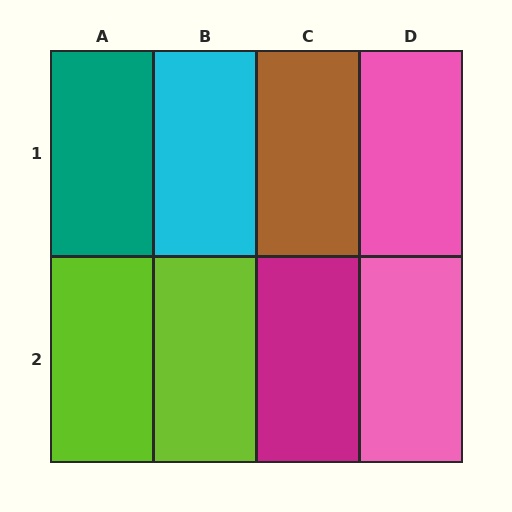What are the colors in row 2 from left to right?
Lime, lime, magenta, pink.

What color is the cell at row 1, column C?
Brown.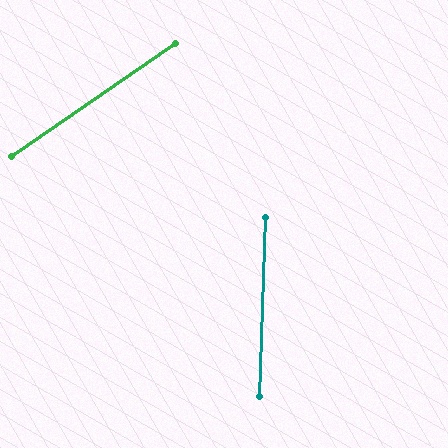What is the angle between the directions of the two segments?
Approximately 54 degrees.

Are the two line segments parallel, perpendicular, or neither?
Neither parallel nor perpendicular — they differ by about 54°.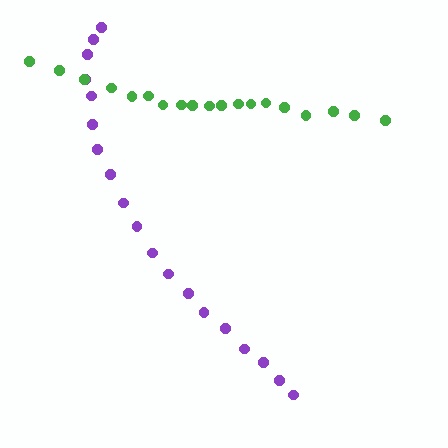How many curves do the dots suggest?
There are 2 distinct paths.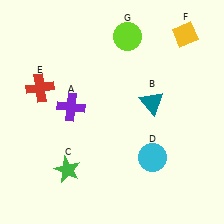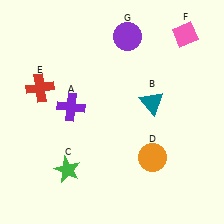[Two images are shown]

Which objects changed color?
D changed from cyan to orange. F changed from yellow to pink. G changed from lime to purple.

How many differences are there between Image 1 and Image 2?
There are 3 differences between the two images.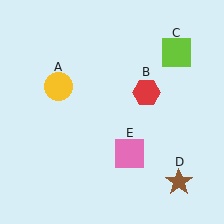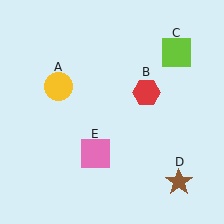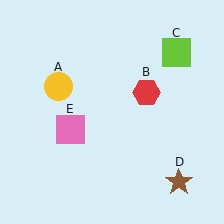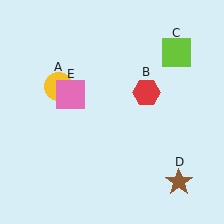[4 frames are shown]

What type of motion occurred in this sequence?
The pink square (object E) rotated clockwise around the center of the scene.